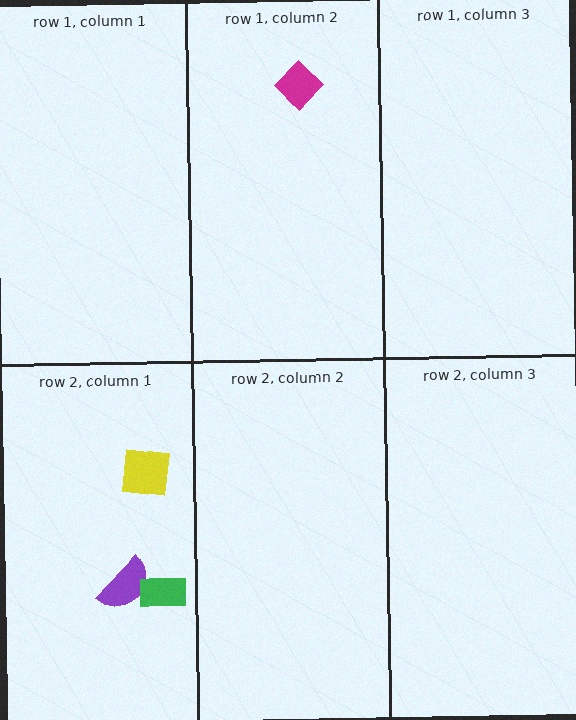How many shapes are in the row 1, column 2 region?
1.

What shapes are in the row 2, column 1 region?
The purple semicircle, the yellow square, the green rectangle.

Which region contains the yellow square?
The row 2, column 1 region.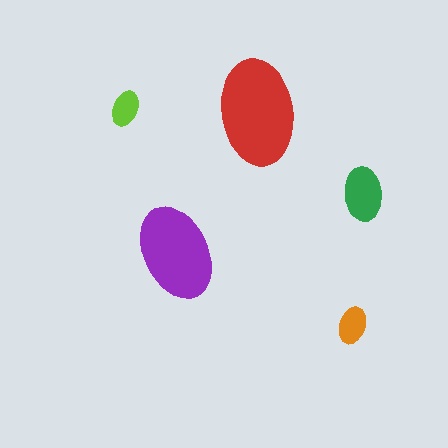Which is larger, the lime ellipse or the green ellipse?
The green one.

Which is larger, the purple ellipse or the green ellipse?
The purple one.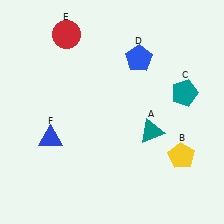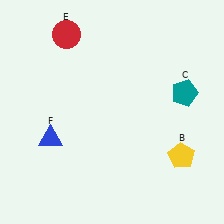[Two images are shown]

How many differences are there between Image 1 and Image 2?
There are 2 differences between the two images.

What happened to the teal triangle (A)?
The teal triangle (A) was removed in Image 2. It was in the bottom-right area of Image 1.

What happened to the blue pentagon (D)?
The blue pentagon (D) was removed in Image 2. It was in the top-right area of Image 1.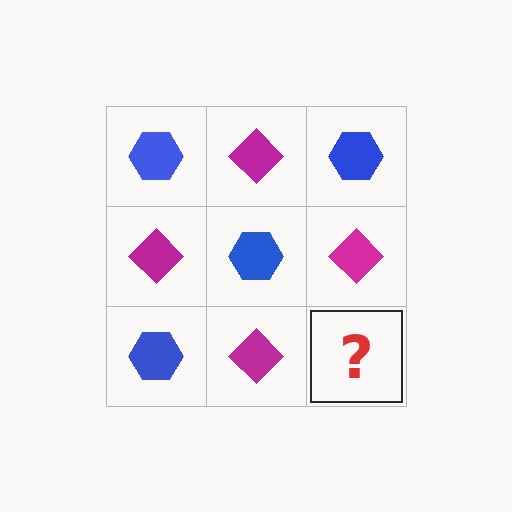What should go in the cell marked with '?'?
The missing cell should contain a blue hexagon.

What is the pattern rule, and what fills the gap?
The rule is that it alternates blue hexagon and magenta diamond in a checkerboard pattern. The gap should be filled with a blue hexagon.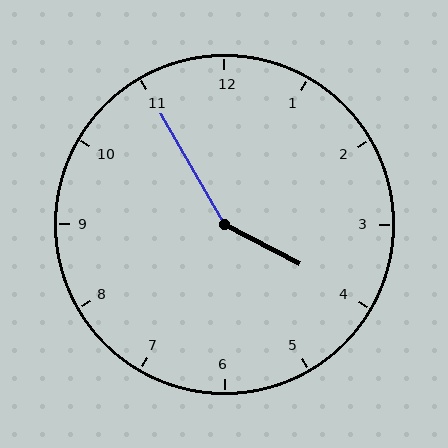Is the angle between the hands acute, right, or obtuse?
It is obtuse.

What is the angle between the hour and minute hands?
Approximately 148 degrees.